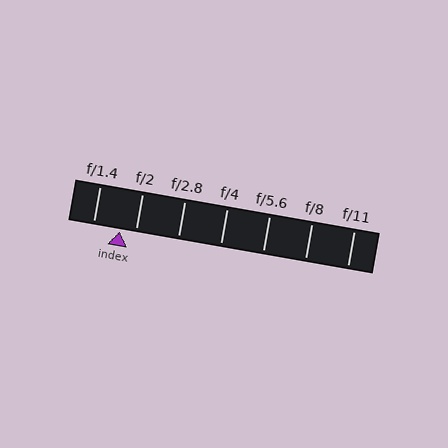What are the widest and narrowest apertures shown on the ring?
The widest aperture shown is f/1.4 and the narrowest is f/11.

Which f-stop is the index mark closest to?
The index mark is closest to f/2.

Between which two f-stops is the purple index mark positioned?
The index mark is between f/1.4 and f/2.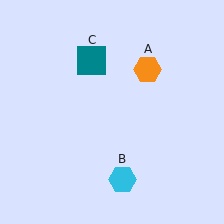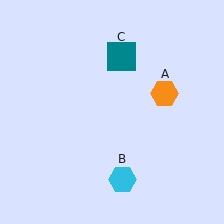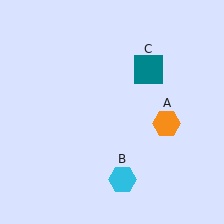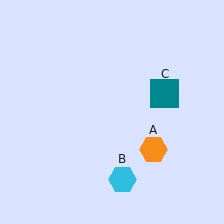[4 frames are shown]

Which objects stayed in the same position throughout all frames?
Cyan hexagon (object B) remained stationary.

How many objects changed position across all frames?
2 objects changed position: orange hexagon (object A), teal square (object C).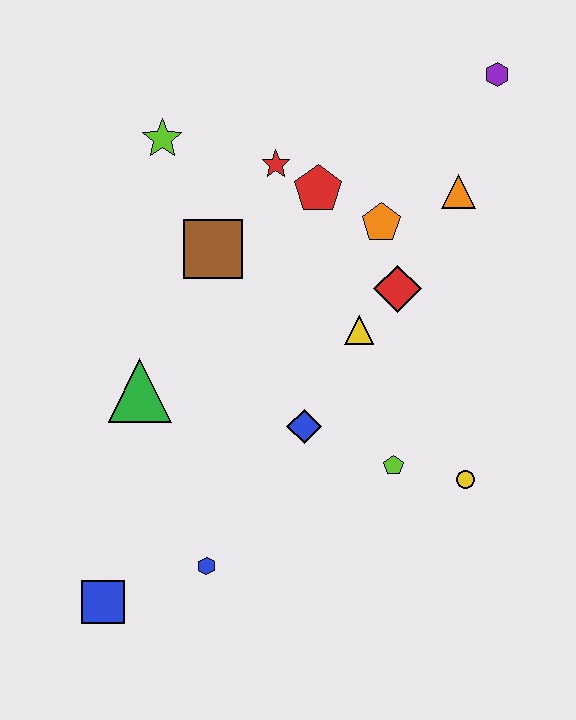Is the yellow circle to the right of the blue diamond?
Yes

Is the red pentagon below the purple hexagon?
Yes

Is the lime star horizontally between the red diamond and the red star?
No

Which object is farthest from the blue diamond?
The purple hexagon is farthest from the blue diamond.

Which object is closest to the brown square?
The red star is closest to the brown square.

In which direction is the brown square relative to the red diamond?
The brown square is to the left of the red diamond.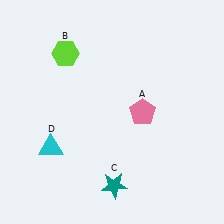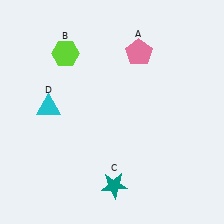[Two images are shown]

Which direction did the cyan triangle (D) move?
The cyan triangle (D) moved up.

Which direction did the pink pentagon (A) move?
The pink pentagon (A) moved up.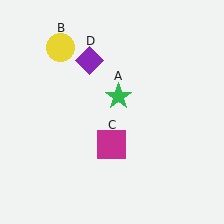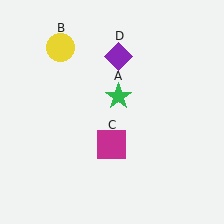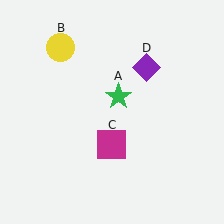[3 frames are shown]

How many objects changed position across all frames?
1 object changed position: purple diamond (object D).